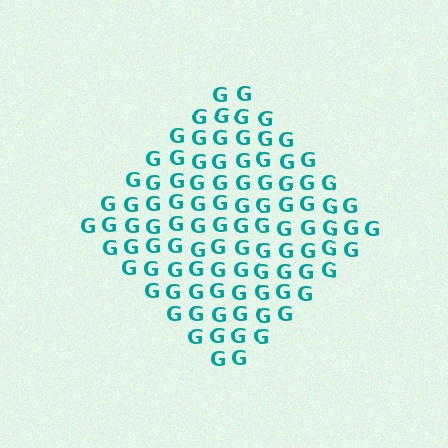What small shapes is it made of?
It is made of small letter G's.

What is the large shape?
The large shape is a diamond.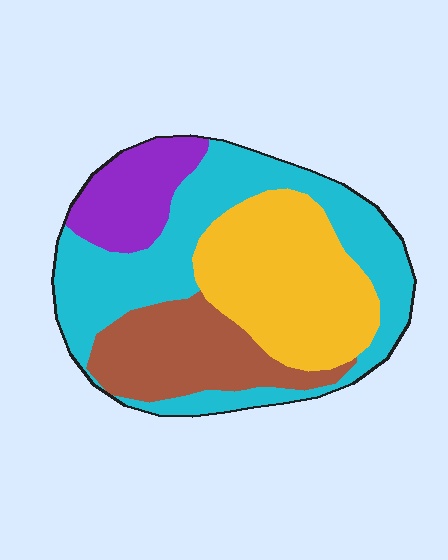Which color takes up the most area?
Cyan, at roughly 40%.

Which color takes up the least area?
Purple, at roughly 15%.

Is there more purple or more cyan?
Cyan.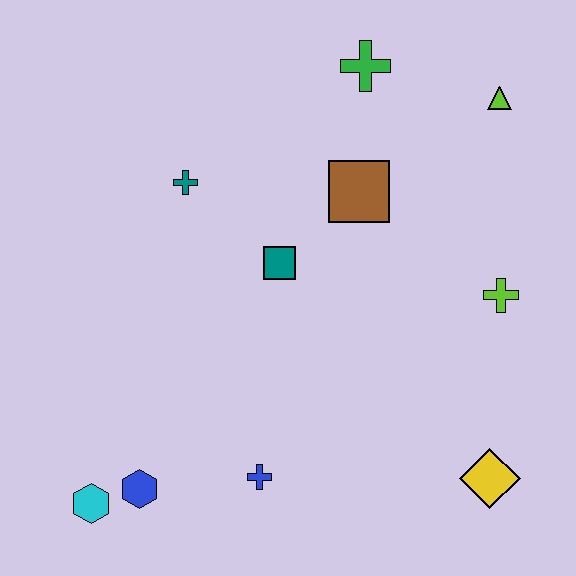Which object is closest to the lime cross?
The brown square is closest to the lime cross.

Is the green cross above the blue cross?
Yes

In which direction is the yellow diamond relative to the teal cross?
The yellow diamond is to the right of the teal cross.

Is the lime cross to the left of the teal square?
No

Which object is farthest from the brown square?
The cyan hexagon is farthest from the brown square.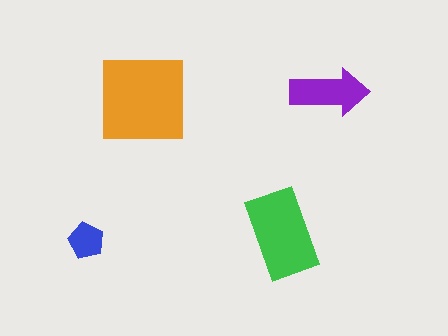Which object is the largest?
The orange square.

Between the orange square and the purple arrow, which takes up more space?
The orange square.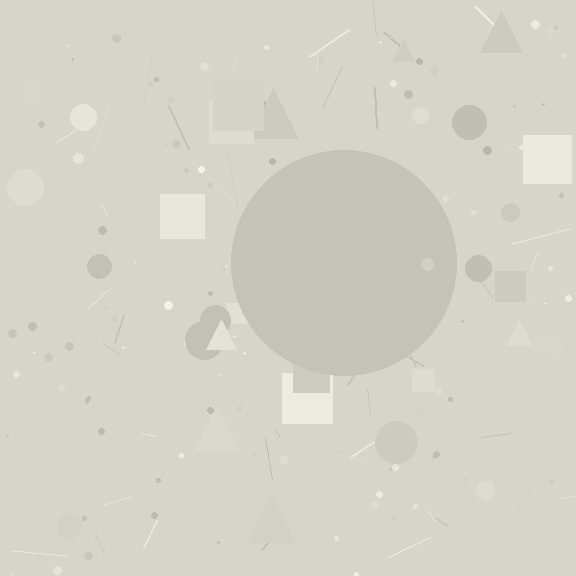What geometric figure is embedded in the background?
A circle is embedded in the background.